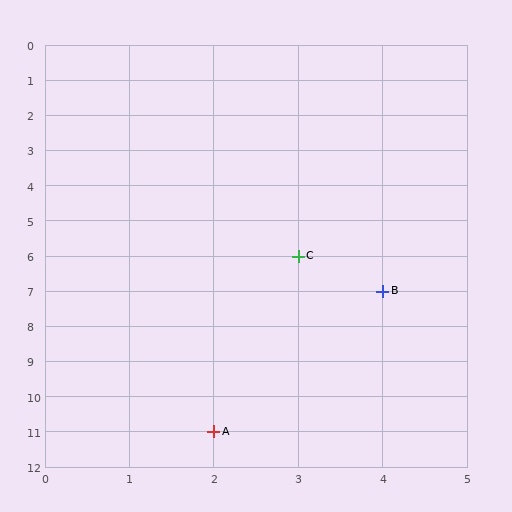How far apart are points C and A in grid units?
Points C and A are 1 column and 5 rows apart (about 5.1 grid units diagonally).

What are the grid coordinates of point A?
Point A is at grid coordinates (2, 11).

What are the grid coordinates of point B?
Point B is at grid coordinates (4, 7).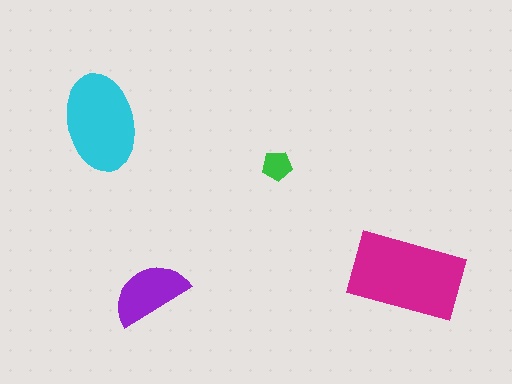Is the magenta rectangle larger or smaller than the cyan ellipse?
Larger.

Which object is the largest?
The magenta rectangle.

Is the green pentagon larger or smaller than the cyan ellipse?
Smaller.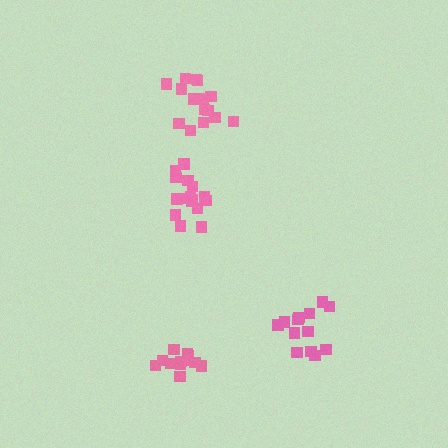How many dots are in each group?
Group 1: 15 dots, Group 2: 13 dots, Group 3: 17 dots, Group 4: 12 dots (57 total).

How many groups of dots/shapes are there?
There are 4 groups.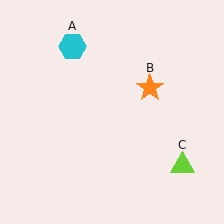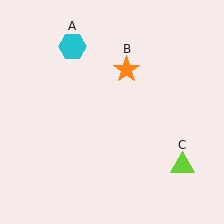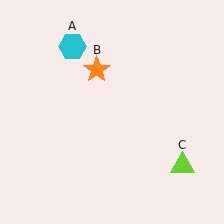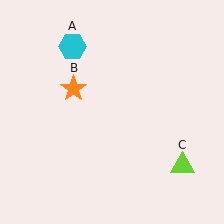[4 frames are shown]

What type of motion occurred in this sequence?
The orange star (object B) rotated counterclockwise around the center of the scene.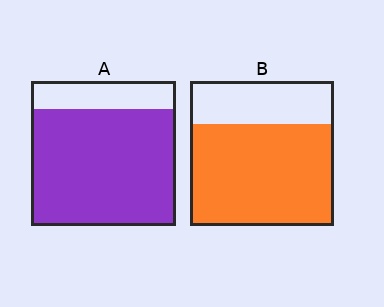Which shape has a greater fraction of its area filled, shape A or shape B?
Shape A.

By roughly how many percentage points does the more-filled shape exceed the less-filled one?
By roughly 10 percentage points (A over B).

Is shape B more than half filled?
Yes.